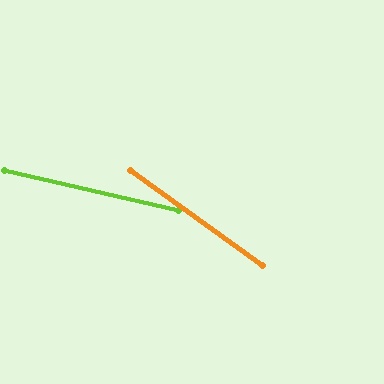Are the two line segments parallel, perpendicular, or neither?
Neither parallel nor perpendicular — they differ by about 23°.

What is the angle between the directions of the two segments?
Approximately 23 degrees.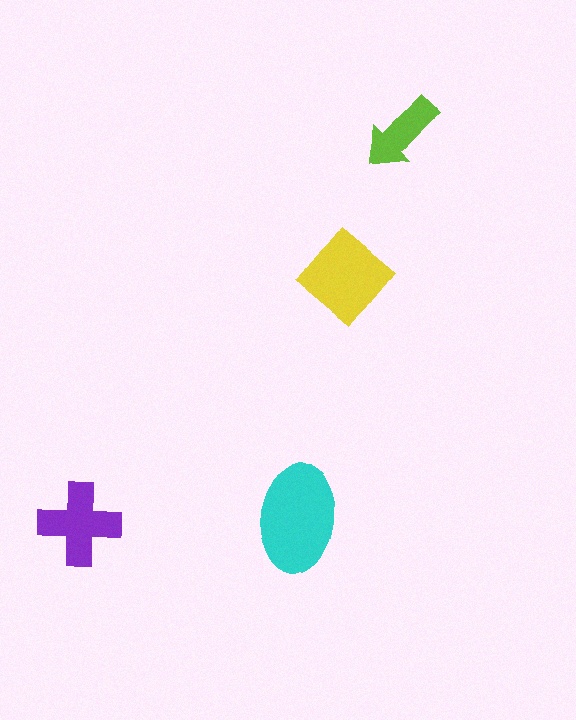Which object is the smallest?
The lime arrow.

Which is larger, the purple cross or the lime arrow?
The purple cross.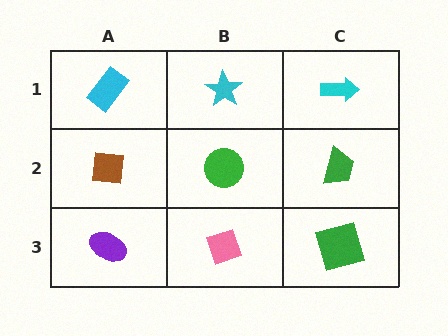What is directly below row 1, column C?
A green trapezoid.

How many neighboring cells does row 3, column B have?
3.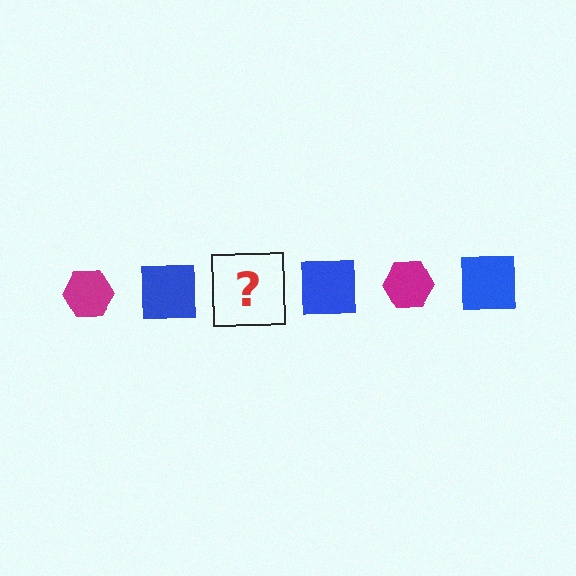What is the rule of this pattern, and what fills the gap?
The rule is that the pattern alternates between magenta hexagon and blue square. The gap should be filled with a magenta hexagon.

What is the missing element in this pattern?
The missing element is a magenta hexagon.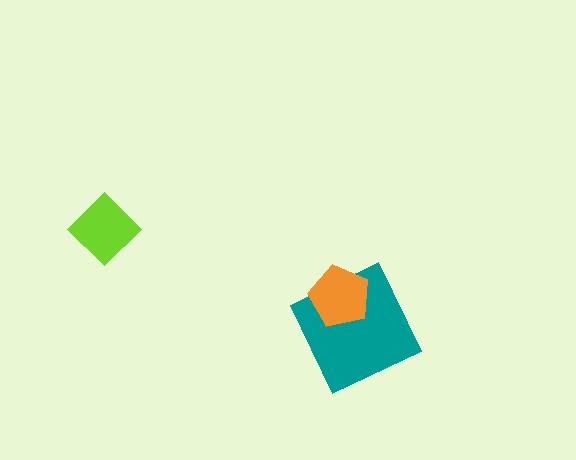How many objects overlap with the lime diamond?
0 objects overlap with the lime diamond.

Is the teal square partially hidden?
Yes, it is partially covered by another shape.